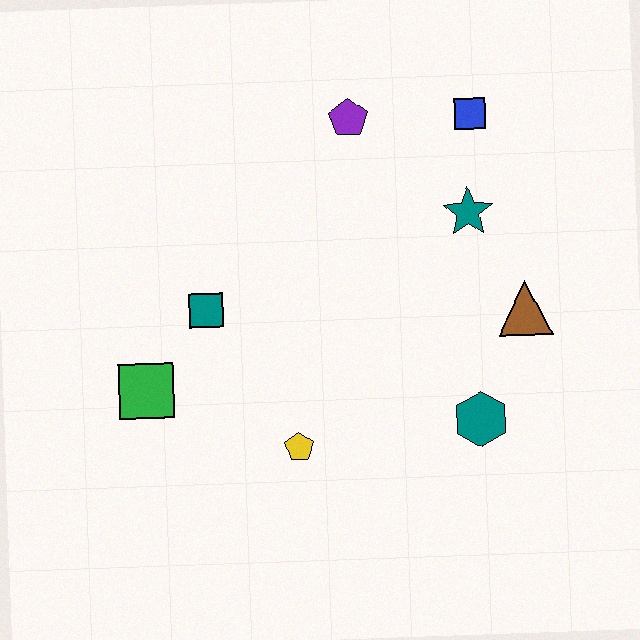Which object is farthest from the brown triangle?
The green square is farthest from the brown triangle.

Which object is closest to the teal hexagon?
The brown triangle is closest to the teal hexagon.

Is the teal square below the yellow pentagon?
No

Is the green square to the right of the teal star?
No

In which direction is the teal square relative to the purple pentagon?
The teal square is below the purple pentagon.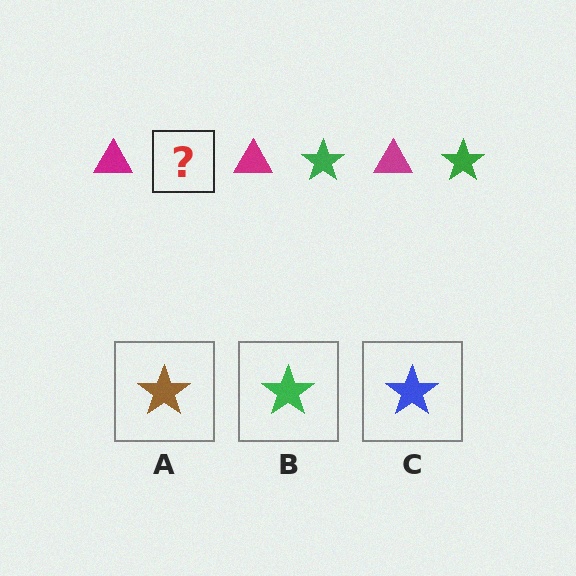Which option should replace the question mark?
Option B.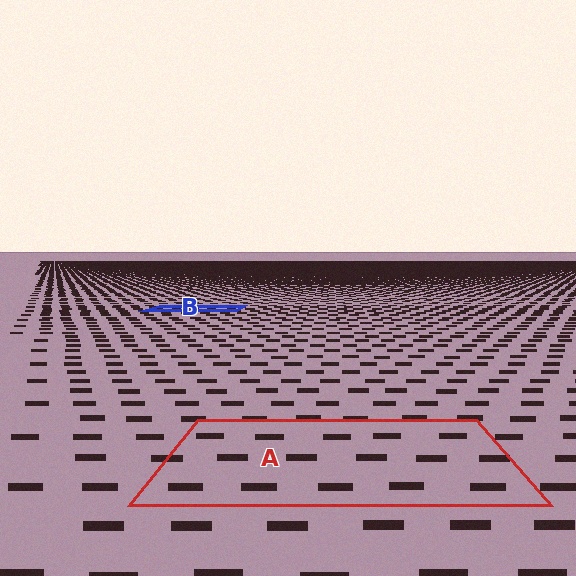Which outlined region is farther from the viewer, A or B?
Region B is farther from the viewer — the texture elements inside it appear smaller and more densely packed.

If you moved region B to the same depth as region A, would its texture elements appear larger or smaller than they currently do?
They would appear larger. At a closer depth, the same texture elements are projected at a bigger on-screen size.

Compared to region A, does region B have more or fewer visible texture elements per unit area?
Region B has more texture elements per unit area — they are packed more densely because it is farther away.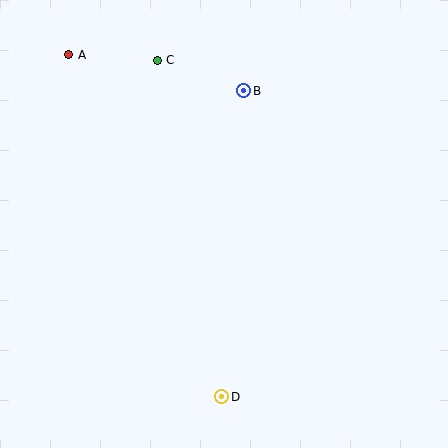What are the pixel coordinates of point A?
Point A is at (69, 55).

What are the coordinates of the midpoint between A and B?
The midpoint between A and B is at (156, 73).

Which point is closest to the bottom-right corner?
Point D is closest to the bottom-right corner.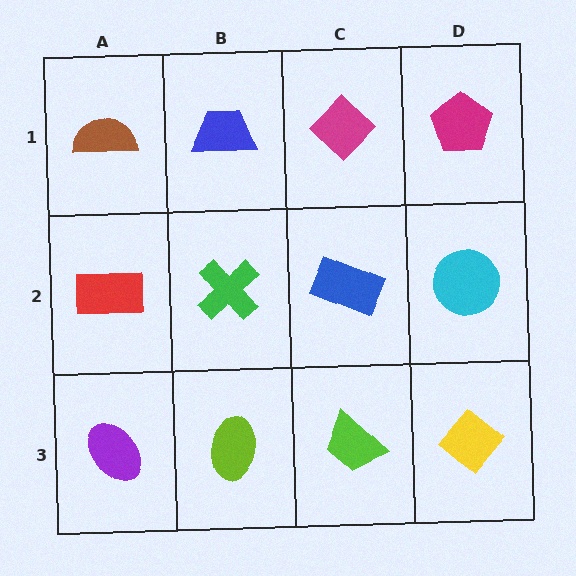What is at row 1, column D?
A magenta pentagon.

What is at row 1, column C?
A magenta diamond.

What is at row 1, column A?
A brown semicircle.